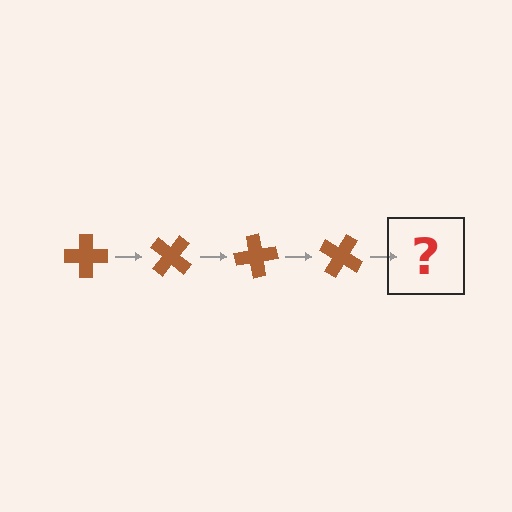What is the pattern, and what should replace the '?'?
The pattern is that the cross rotates 40 degrees each step. The '?' should be a brown cross rotated 160 degrees.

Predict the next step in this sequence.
The next step is a brown cross rotated 160 degrees.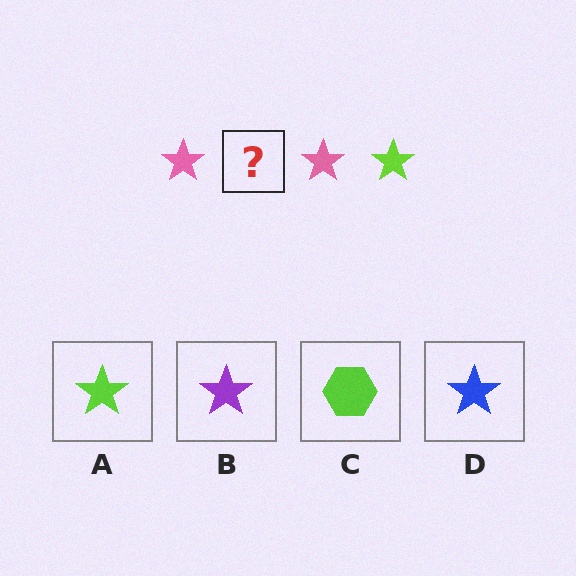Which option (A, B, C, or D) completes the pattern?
A.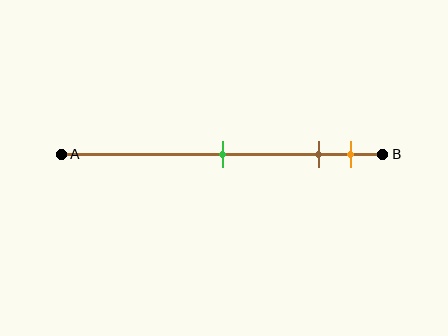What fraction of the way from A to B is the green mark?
The green mark is approximately 50% (0.5) of the way from A to B.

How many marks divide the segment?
There are 3 marks dividing the segment.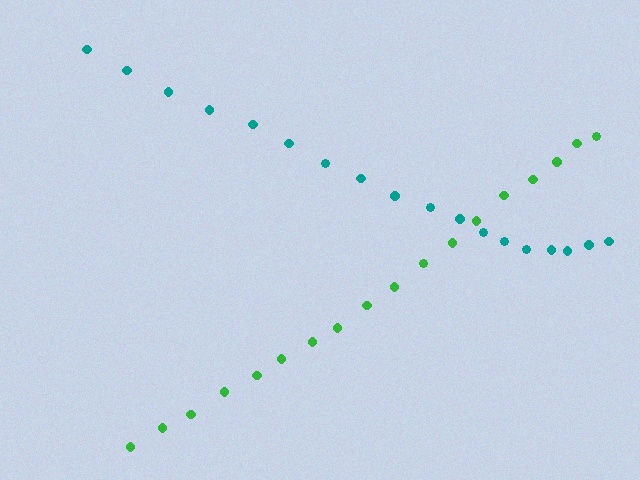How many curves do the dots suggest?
There are 2 distinct paths.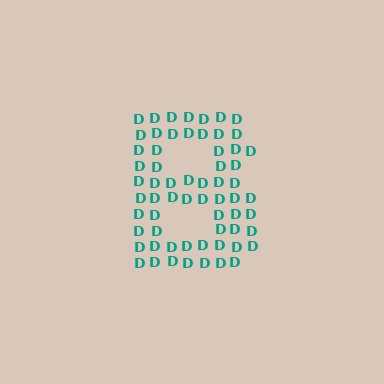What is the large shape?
The large shape is the letter B.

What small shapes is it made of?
It is made of small letter D's.